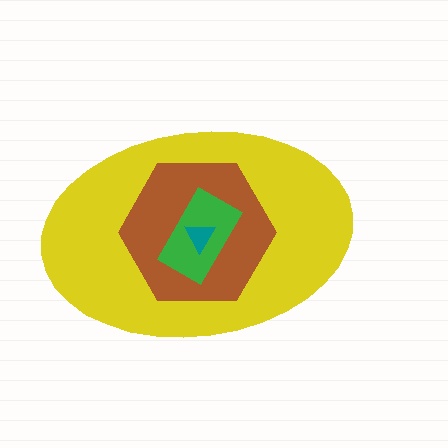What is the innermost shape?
The teal triangle.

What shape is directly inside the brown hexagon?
The green rectangle.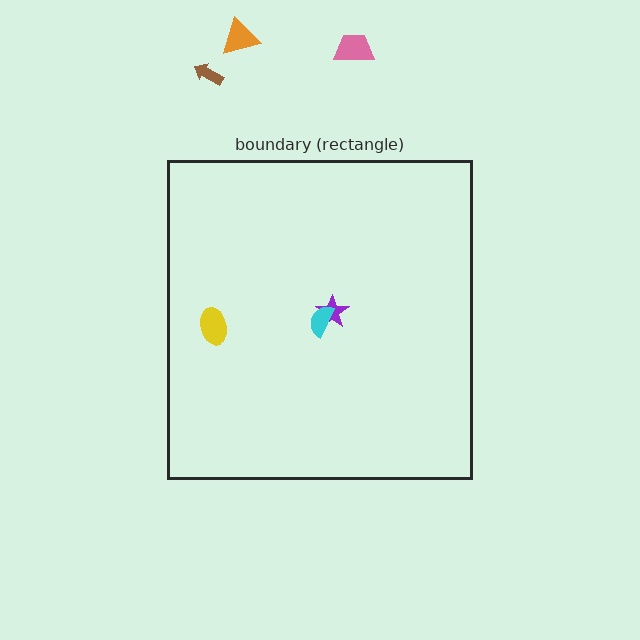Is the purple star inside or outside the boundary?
Inside.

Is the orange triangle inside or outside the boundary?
Outside.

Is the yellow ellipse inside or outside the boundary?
Inside.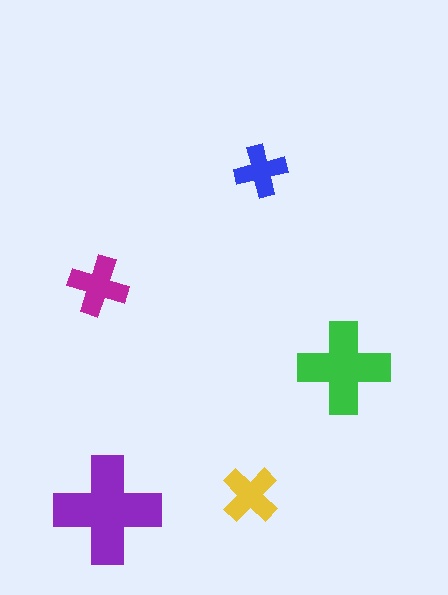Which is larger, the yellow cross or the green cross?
The green one.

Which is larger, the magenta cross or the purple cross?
The purple one.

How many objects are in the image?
There are 5 objects in the image.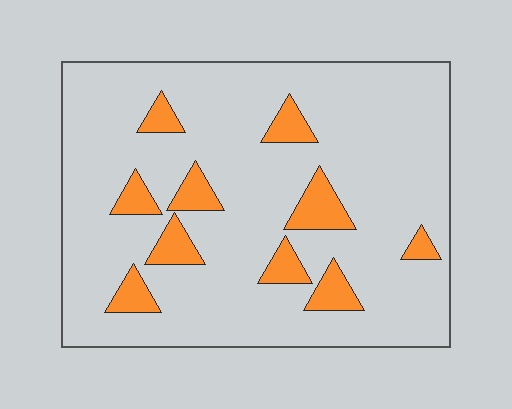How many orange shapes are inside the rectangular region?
10.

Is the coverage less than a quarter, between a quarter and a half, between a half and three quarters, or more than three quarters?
Less than a quarter.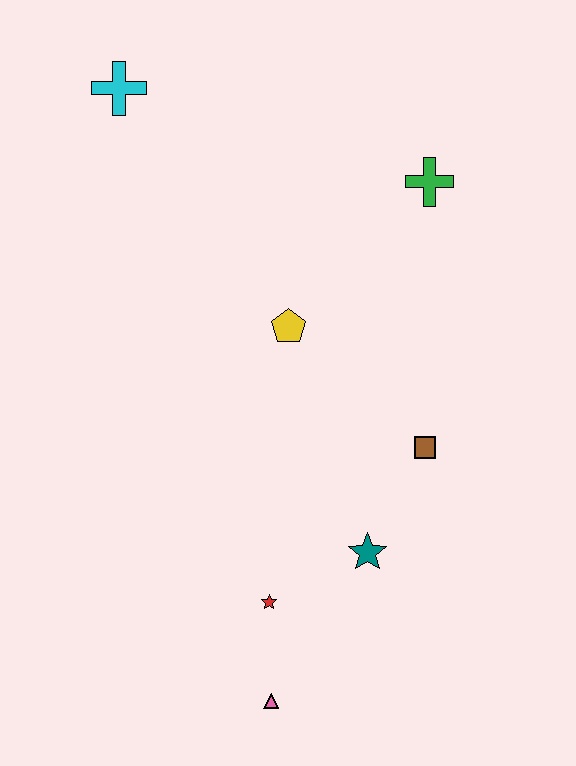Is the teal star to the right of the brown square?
No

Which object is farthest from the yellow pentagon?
The pink triangle is farthest from the yellow pentagon.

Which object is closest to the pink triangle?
The red star is closest to the pink triangle.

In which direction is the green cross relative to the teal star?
The green cross is above the teal star.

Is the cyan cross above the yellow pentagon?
Yes